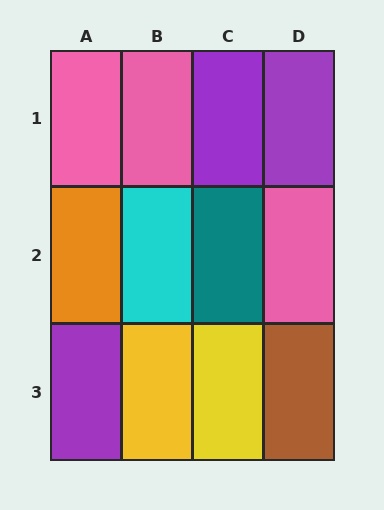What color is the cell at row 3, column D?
Brown.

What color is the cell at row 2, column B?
Cyan.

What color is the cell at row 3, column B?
Yellow.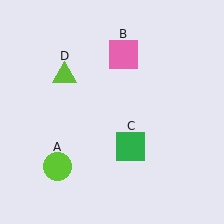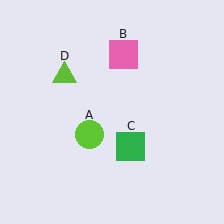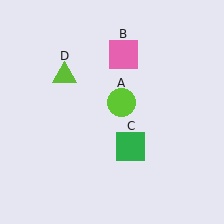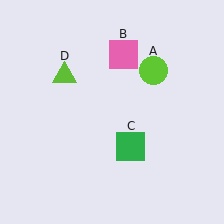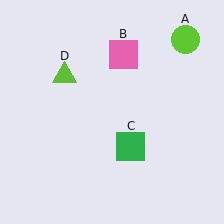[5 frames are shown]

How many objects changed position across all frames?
1 object changed position: lime circle (object A).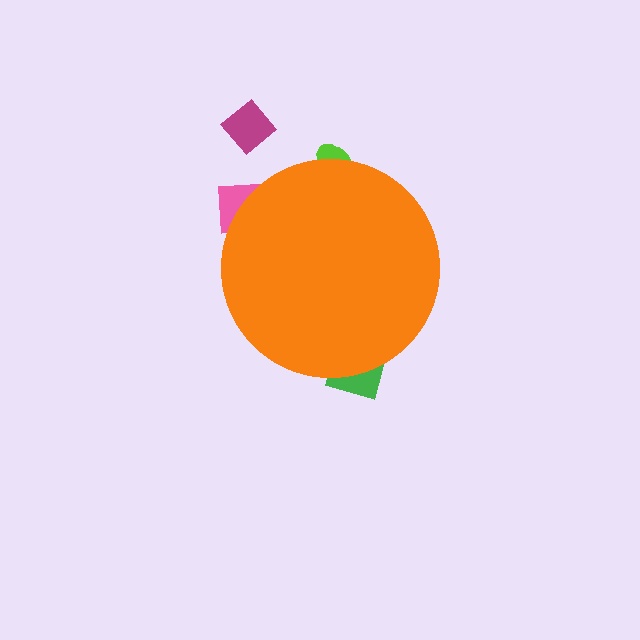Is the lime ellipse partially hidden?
Yes, the lime ellipse is partially hidden behind the orange circle.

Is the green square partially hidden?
Yes, the green square is partially hidden behind the orange circle.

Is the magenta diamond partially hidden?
No, the magenta diamond is fully visible.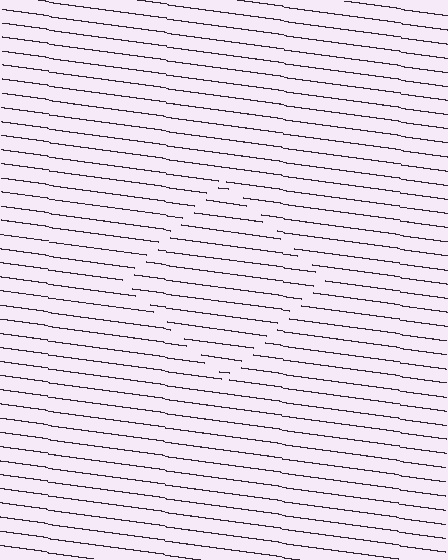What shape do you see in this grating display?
An illusory square. The interior of the shape contains the same grating, shifted by half a period — the contour is defined by the phase discontinuity where line-ends from the inner and outer gratings abut.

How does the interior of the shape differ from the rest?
The interior of the shape contains the same grating, shifted by half a period — the contour is defined by the phase discontinuity where line-ends from the inner and outer gratings abut.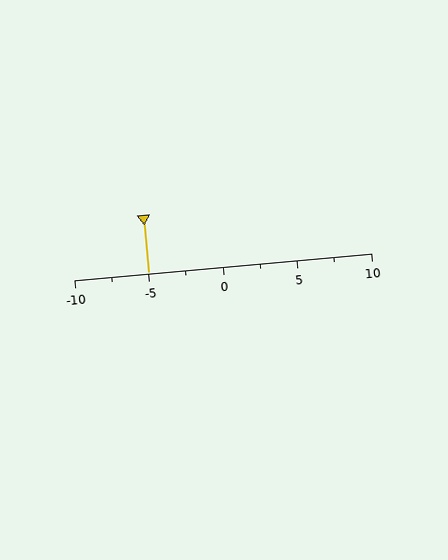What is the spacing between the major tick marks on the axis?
The major ticks are spaced 5 apart.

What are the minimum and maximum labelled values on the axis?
The axis runs from -10 to 10.